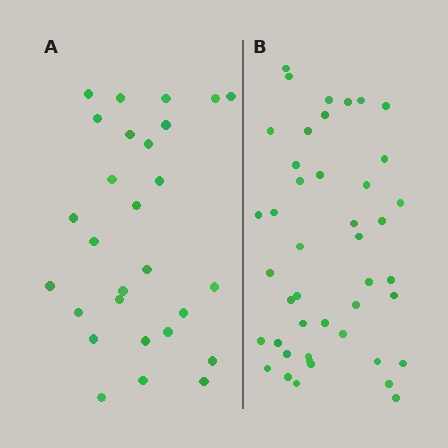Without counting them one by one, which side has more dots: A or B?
Region B (the right region) has more dots.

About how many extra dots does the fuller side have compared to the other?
Region B has approximately 15 more dots than region A.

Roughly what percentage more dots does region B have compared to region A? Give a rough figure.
About 55% more.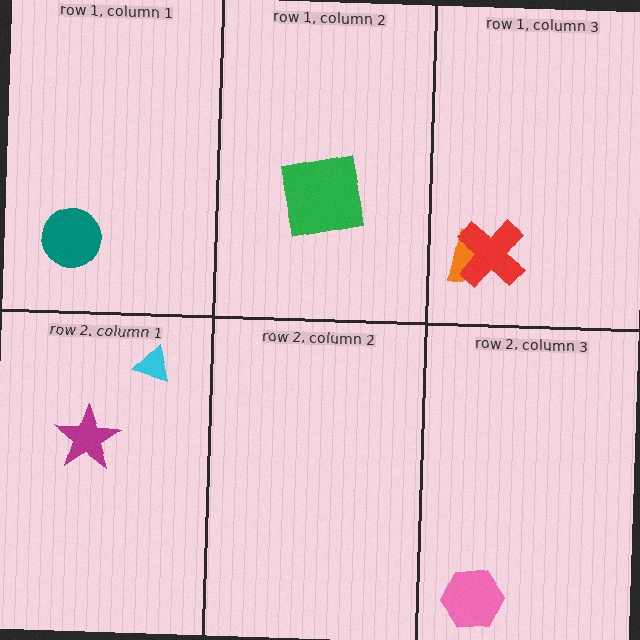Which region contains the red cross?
The row 1, column 3 region.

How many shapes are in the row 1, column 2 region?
1.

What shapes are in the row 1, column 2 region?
The green square.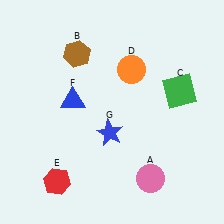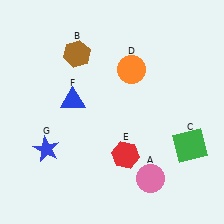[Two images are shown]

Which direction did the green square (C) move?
The green square (C) moved down.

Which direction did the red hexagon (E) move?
The red hexagon (E) moved right.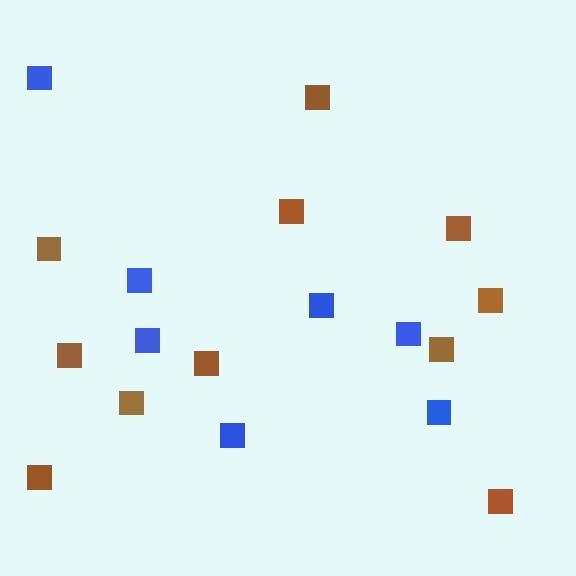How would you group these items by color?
There are 2 groups: one group of blue squares (7) and one group of brown squares (11).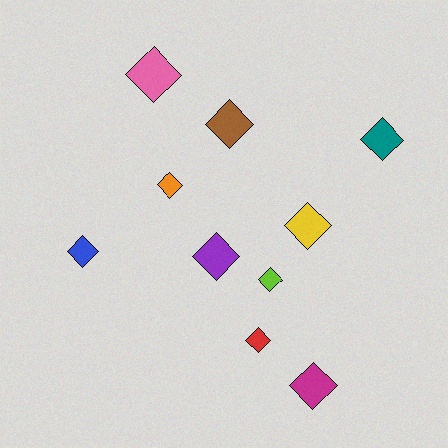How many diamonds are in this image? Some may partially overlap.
There are 10 diamonds.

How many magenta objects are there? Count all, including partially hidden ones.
There is 1 magenta object.